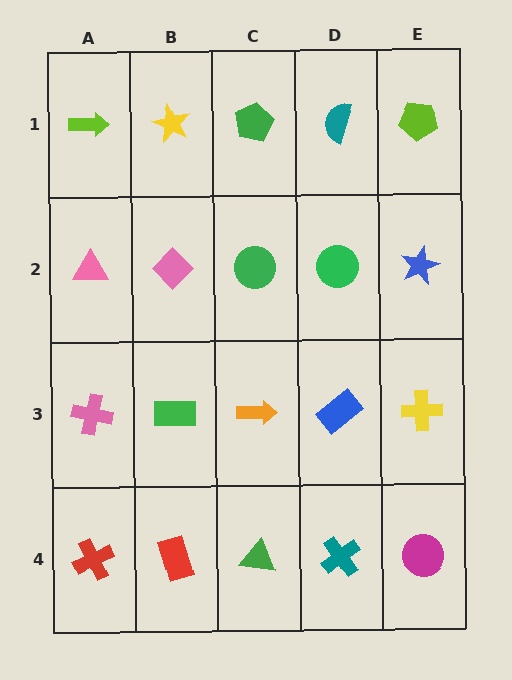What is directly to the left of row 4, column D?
A green triangle.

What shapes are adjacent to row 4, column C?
An orange arrow (row 3, column C), a red rectangle (row 4, column B), a teal cross (row 4, column D).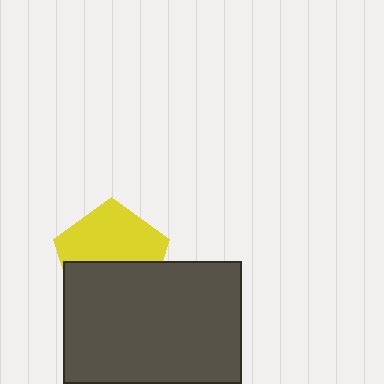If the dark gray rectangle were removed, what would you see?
You would see the complete yellow pentagon.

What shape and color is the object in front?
The object in front is a dark gray rectangle.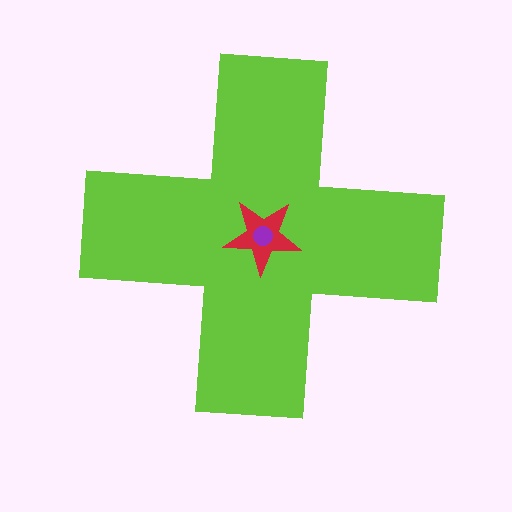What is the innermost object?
The purple circle.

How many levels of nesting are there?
3.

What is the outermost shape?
The lime cross.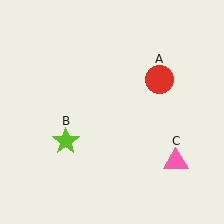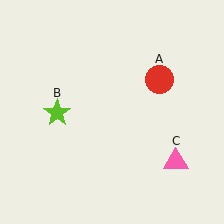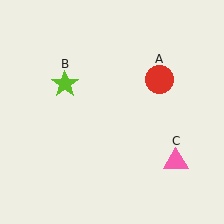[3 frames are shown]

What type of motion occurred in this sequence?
The lime star (object B) rotated clockwise around the center of the scene.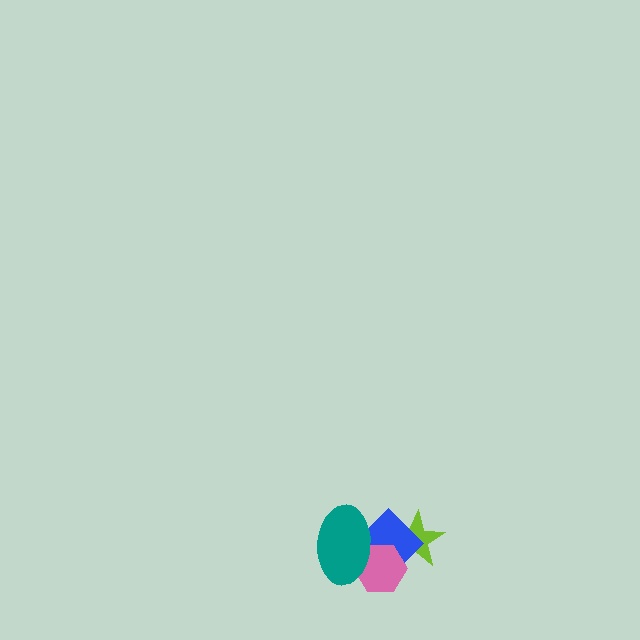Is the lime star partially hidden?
Yes, it is partially covered by another shape.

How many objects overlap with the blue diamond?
3 objects overlap with the blue diamond.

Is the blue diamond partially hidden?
Yes, it is partially covered by another shape.